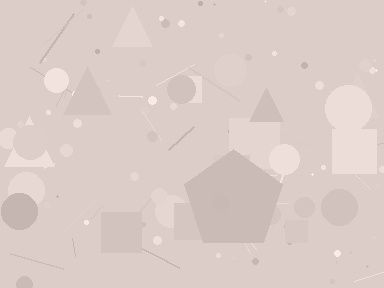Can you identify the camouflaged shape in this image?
The camouflaged shape is a pentagon.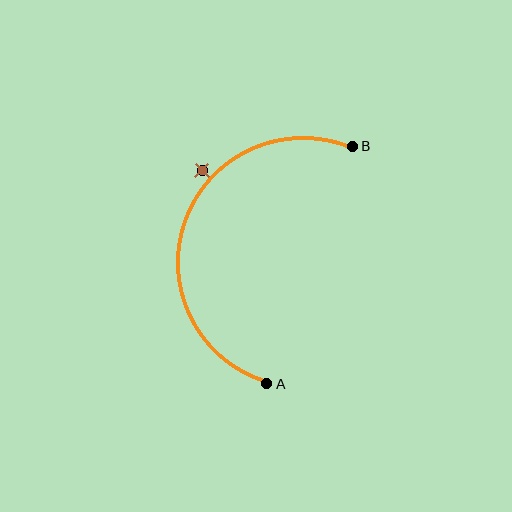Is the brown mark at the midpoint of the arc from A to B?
No — the brown mark does not lie on the arc at all. It sits slightly outside the curve.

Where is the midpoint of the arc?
The arc midpoint is the point on the curve farthest from the straight line joining A and B. It sits to the left of that line.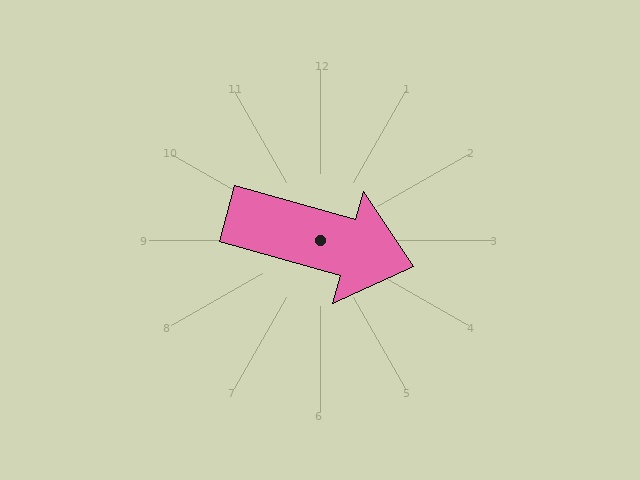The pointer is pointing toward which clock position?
Roughly 4 o'clock.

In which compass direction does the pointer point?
East.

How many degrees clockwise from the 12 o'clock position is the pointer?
Approximately 106 degrees.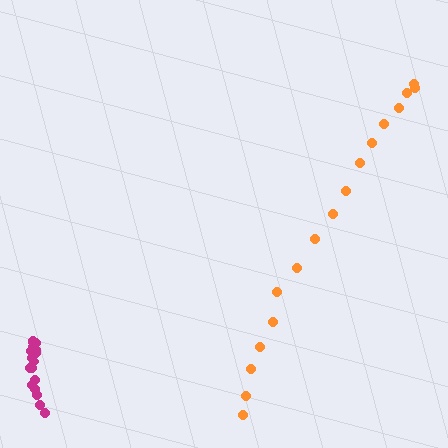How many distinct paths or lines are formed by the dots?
There are 2 distinct paths.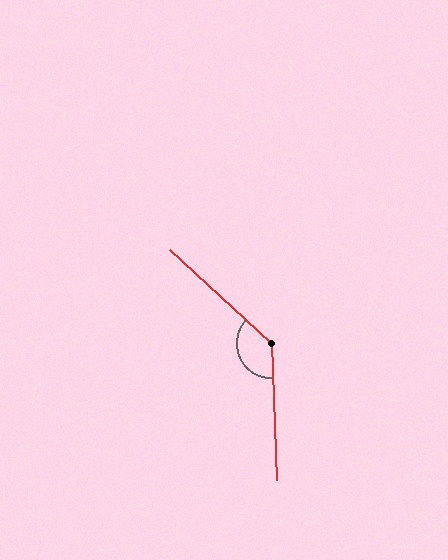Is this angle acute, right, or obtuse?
It is obtuse.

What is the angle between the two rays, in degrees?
Approximately 135 degrees.